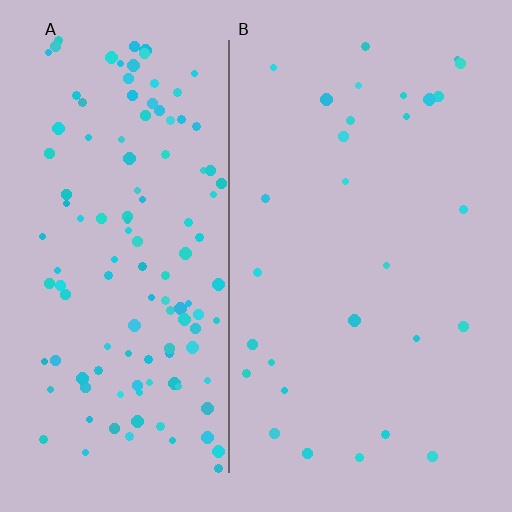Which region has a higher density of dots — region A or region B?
A (the left).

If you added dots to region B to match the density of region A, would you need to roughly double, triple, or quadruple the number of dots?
Approximately quadruple.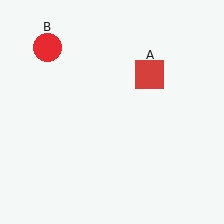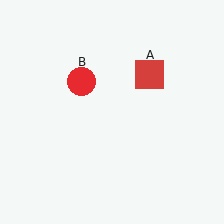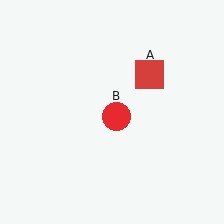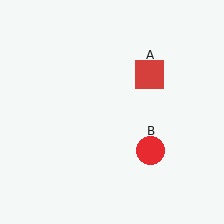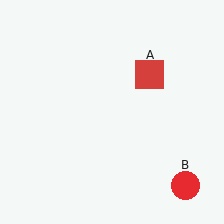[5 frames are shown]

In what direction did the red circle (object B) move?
The red circle (object B) moved down and to the right.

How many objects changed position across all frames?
1 object changed position: red circle (object B).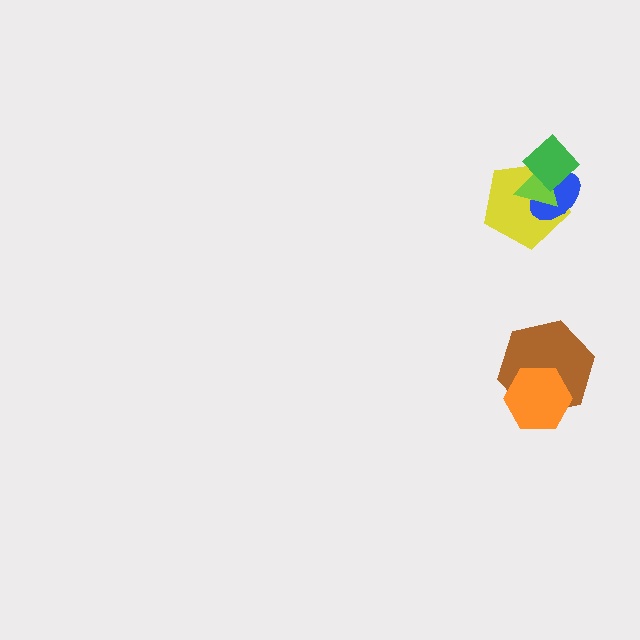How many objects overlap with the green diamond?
3 objects overlap with the green diamond.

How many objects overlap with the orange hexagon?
1 object overlaps with the orange hexagon.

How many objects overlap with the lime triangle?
3 objects overlap with the lime triangle.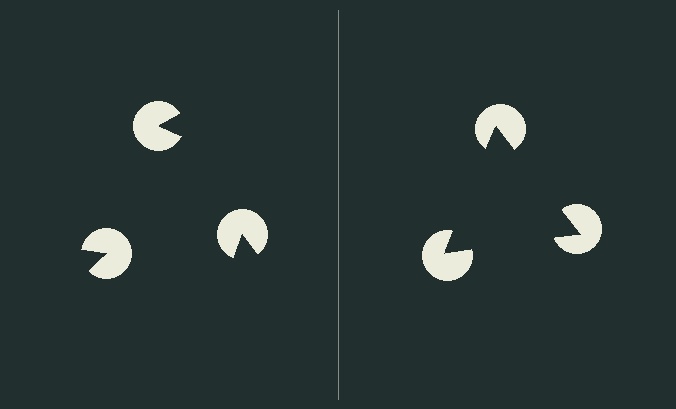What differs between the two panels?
The pac-man discs are positioned identically on both sides; only the wedge orientations differ. On the right they align to a triangle; on the left they are misaligned.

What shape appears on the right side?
An illusory triangle.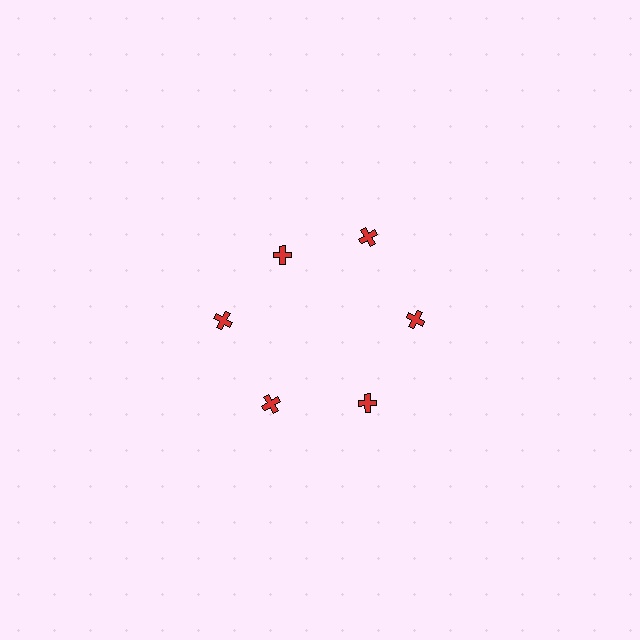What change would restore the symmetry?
The symmetry would be restored by moving it outward, back onto the ring so that all 6 crosses sit at equal angles and equal distance from the center.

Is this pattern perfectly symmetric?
No. The 6 red crosses are arranged in a ring, but one element near the 11 o'clock position is pulled inward toward the center, breaking the 6-fold rotational symmetry.